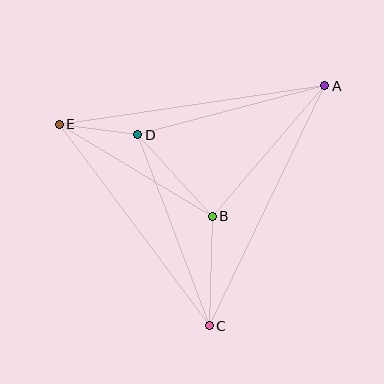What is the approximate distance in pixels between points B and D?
The distance between B and D is approximately 110 pixels.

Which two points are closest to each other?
Points D and E are closest to each other.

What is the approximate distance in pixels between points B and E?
The distance between B and E is approximately 179 pixels.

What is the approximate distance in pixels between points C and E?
The distance between C and E is approximately 251 pixels.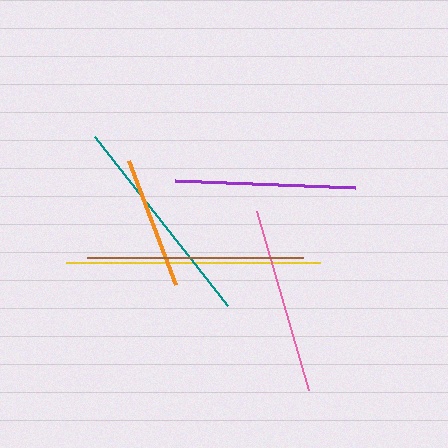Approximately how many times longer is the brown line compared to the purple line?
The brown line is approximately 1.2 times the length of the purple line.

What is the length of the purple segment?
The purple segment is approximately 180 pixels long.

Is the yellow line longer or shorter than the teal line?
The yellow line is longer than the teal line.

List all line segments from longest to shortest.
From longest to shortest: yellow, brown, teal, pink, purple, orange.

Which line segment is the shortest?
The orange line is the shortest at approximately 132 pixels.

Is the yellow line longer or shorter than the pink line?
The yellow line is longer than the pink line.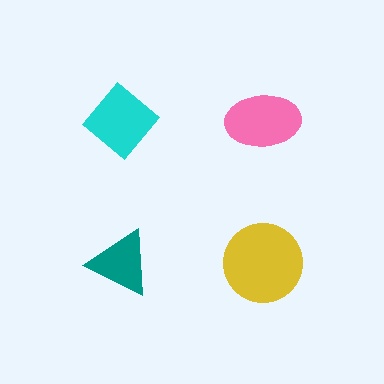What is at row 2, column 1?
A teal triangle.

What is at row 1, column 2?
A pink ellipse.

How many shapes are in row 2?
2 shapes.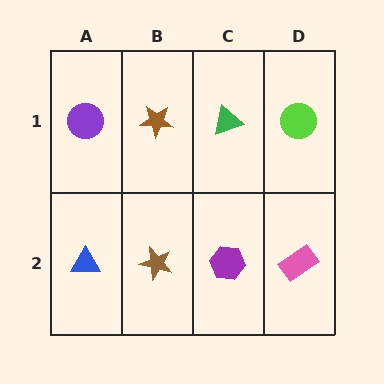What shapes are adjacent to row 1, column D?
A pink rectangle (row 2, column D), a green triangle (row 1, column C).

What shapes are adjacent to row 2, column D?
A lime circle (row 1, column D), a purple hexagon (row 2, column C).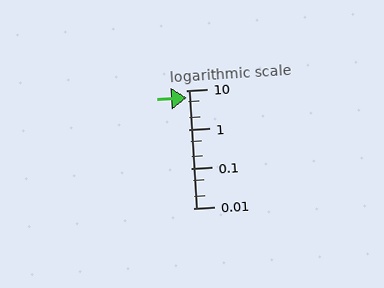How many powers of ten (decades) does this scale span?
The scale spans 3 decades, from 0.01 to 10.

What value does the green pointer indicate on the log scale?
The pointer indicates approximately 6.3.